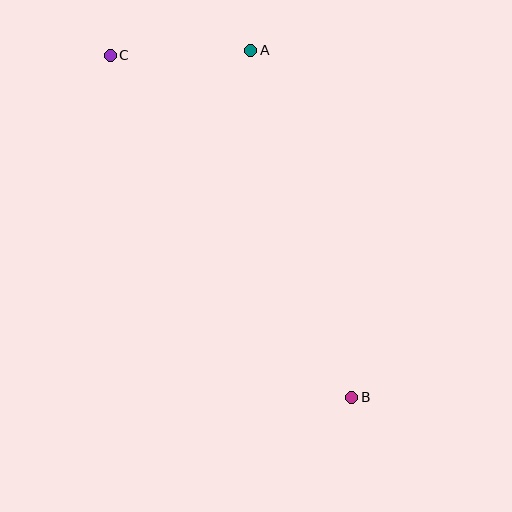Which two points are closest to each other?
Points A and C are closest to each other.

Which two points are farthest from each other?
Points B and C are farthest from each other.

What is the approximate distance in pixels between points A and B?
The distance between A and B is approximately 362 pixels.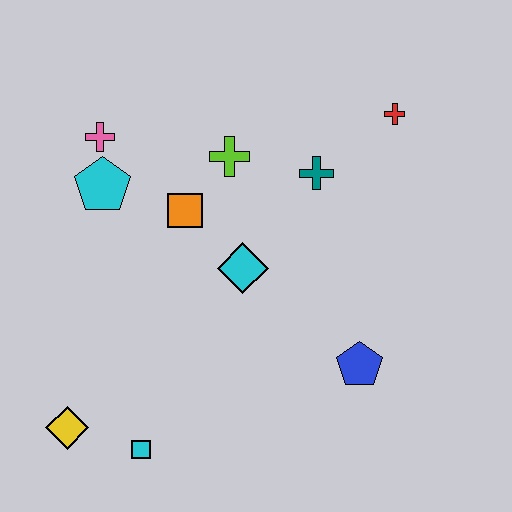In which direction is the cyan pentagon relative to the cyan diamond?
The cyan pentagon is to the left of the cyan diamond.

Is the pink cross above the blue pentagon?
Yes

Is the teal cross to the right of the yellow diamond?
Yes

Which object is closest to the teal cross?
The lime cross is closest to the teal cross.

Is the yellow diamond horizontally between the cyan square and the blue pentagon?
No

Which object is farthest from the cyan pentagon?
The blue pentagon is farthest from the cyan pentagon.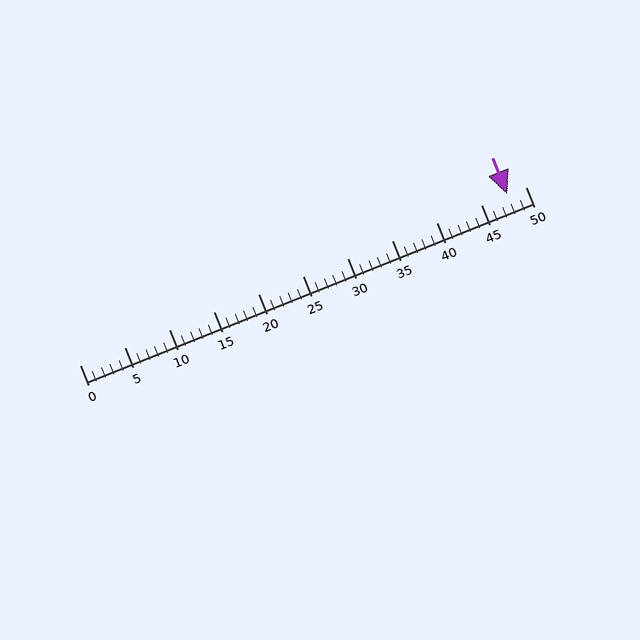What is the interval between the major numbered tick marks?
The major tick marks are spaced 5 units apart.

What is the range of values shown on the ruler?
The ruler shows values from 0 to 50.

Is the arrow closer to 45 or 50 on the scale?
The arrow is closer to 50.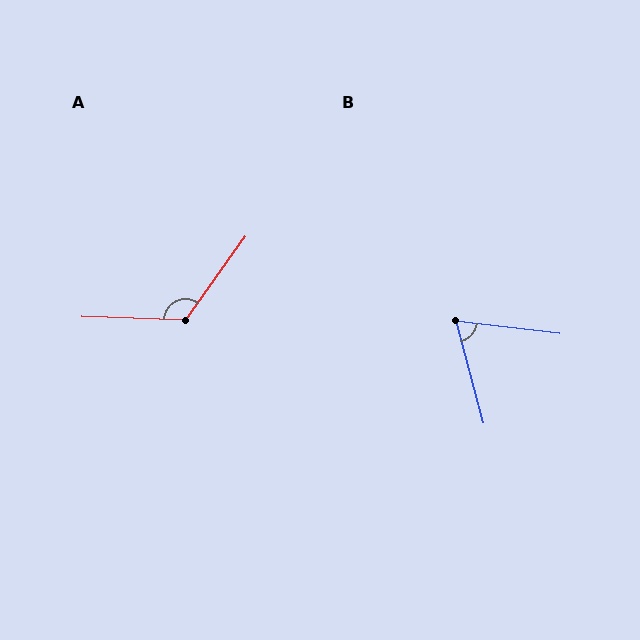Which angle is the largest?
A, at approximately 124 degrees.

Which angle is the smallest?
B, at approximately 68 degrees.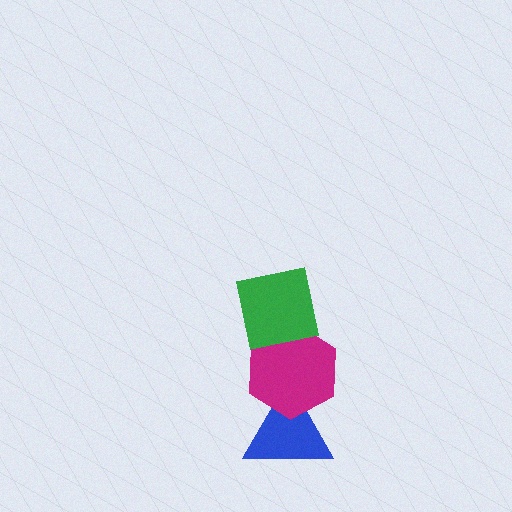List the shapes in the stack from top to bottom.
From top to bottom: the green square, the magenta hexagon, the blue triangle.